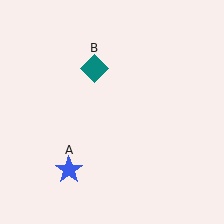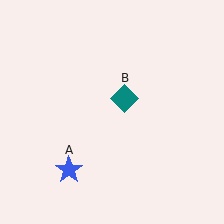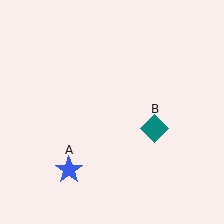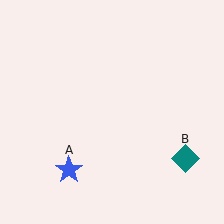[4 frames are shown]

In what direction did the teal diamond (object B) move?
The teal diamond (object B) moved down and to the right.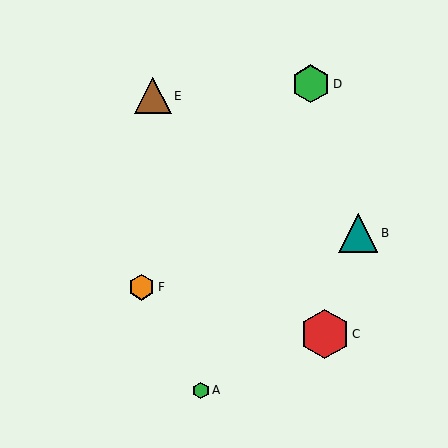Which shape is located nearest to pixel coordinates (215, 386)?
The green hexagon (labeled A) at (201, 390) is nearest to that location.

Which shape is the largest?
The red hexagon (labeled C) is the largest.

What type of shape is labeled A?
Shape A is a green hexagon.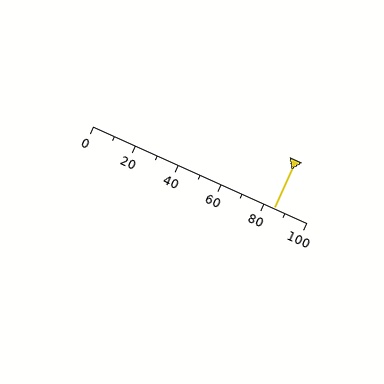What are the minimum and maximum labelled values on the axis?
The axis runs from 0 to 100.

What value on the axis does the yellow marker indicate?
The marker indicates approximately 85.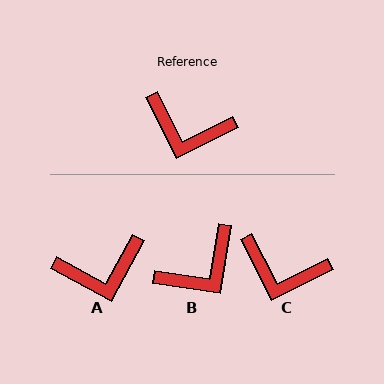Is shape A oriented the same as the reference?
No, it is off by about 34 degrees.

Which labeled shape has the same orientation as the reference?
C.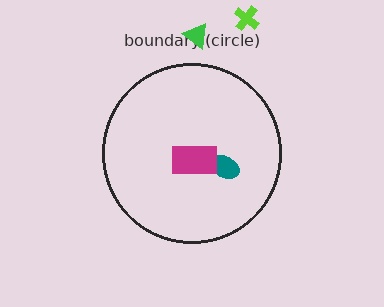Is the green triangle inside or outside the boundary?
Outside.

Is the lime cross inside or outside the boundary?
Outside.